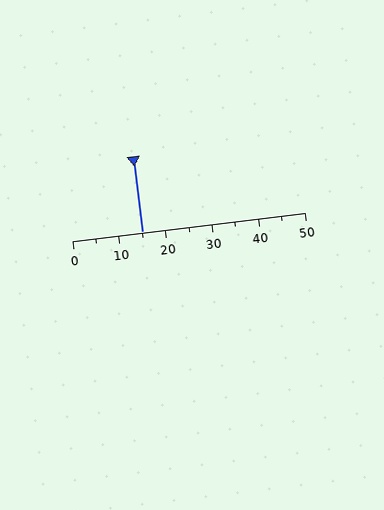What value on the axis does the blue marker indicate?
The marker indicates approximately 15.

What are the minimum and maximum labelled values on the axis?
The axis runs from 0 to 50.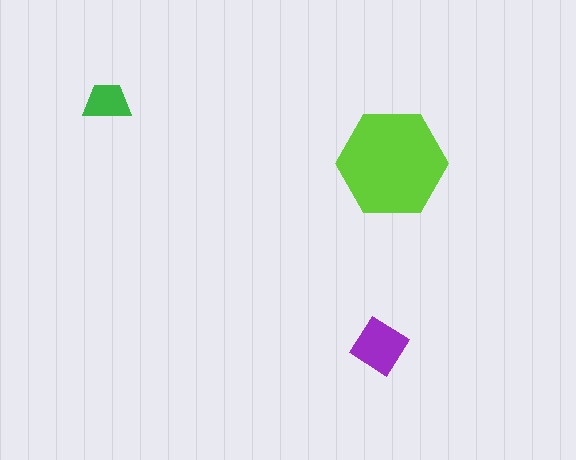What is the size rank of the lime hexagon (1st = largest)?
1st.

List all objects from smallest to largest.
The green trapezoid, the purple diamond, the lime hexagon.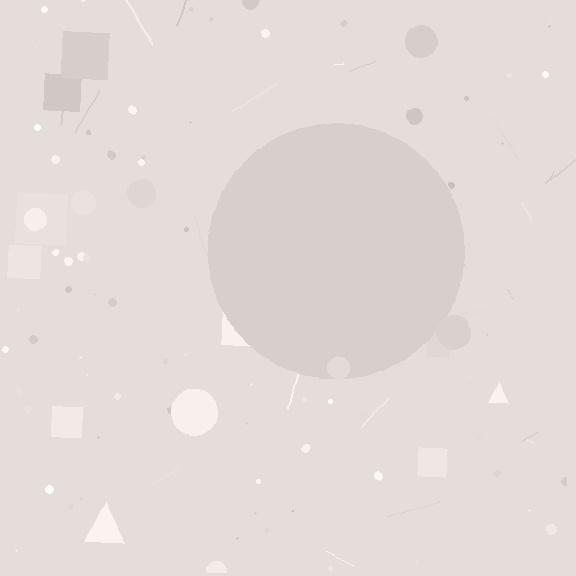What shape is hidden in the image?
A circle is hidden in the image.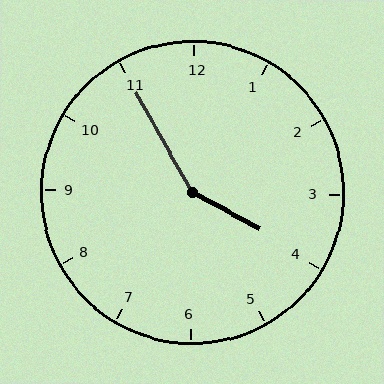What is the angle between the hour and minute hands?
Approximately 148 degrees.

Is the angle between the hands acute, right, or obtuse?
It is obtuse.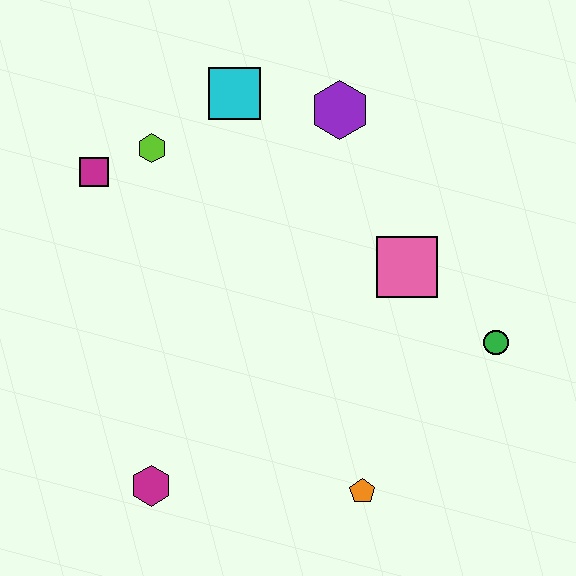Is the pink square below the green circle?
No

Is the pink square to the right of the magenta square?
Yes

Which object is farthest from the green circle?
The magenta square is farthest from the green circle.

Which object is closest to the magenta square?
The lime hexagon is closest to the magenta square.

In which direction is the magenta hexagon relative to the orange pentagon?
The magenta hexagon is to the left of the orange pentagon.